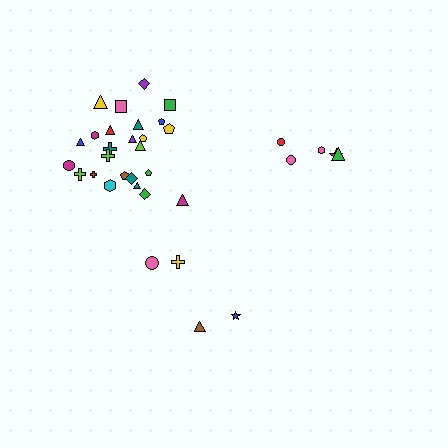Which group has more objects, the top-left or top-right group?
The top-left group.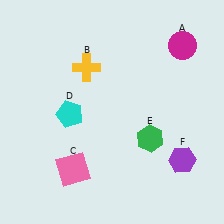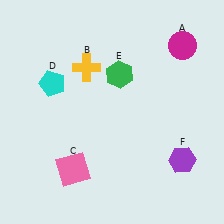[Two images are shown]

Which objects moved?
The objects that moved are: the cyan pentagon (D), the green hexagon (E).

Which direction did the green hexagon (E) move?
The green hexagon (E) moved up.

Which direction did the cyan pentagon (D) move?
The cyan pentagon (D) moved up.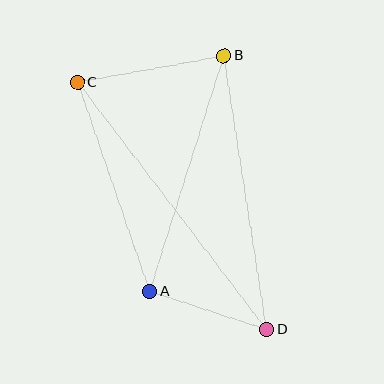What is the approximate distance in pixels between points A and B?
The distance between A and B is approximately 247 pixels.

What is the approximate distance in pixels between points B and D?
The distance between B and D is approximately 277 pixels.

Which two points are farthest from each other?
Points C and D are farthest from each other.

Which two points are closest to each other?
Points A and D are closest to each other.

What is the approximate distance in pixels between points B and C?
The distance between B and C is approximately 149 pixels.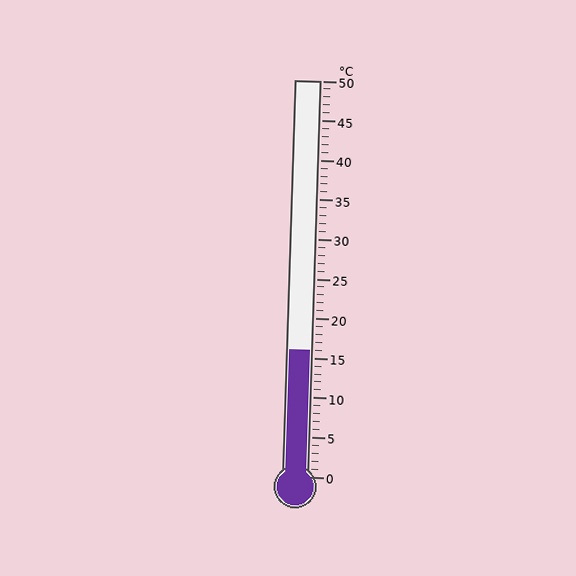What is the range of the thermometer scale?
The thermometer scale ranges from 0°C to 50°C.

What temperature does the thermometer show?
The thermometer shows approximately 16°C.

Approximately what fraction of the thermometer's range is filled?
The thermometer is filled to approximately 30% of its range.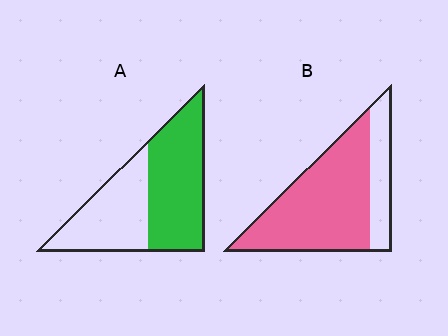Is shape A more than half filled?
Yes.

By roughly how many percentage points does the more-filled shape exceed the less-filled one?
By roughly 20 percentage points (B over A).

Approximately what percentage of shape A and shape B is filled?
A is approximately 55% and B is approximately 75%.